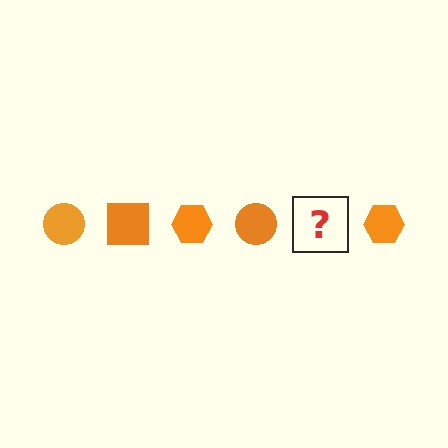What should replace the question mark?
The question mark should be replaced with an orange square.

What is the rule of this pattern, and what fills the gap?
The rule is that the pattern cycles through circle, square, hexagon shapes in orange. The gap should be filled with an orange square.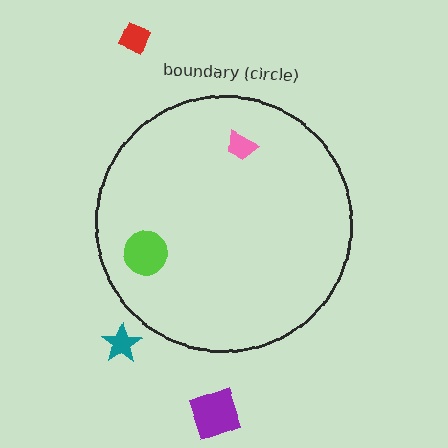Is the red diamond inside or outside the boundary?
Outside.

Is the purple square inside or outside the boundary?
Outside.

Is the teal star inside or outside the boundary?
Outside.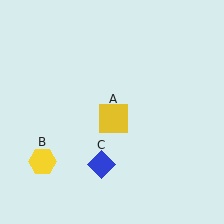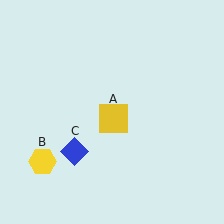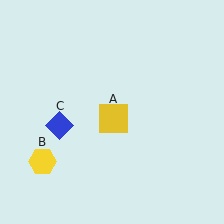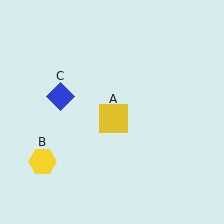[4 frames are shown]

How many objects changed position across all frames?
1 object changed position: blue diamond (object C).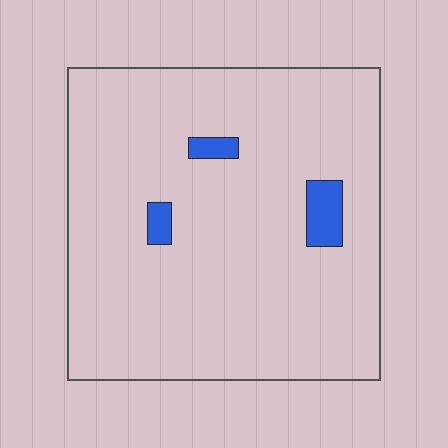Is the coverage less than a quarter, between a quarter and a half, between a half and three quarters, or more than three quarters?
Less than a quarter.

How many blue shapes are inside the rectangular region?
3.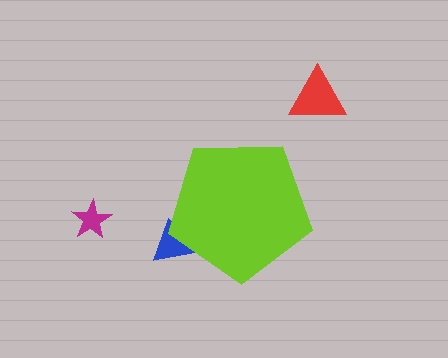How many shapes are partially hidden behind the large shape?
1 shape is partially hidden.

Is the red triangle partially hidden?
No, the red triangle is fully visible.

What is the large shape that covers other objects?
A lime pentagon.